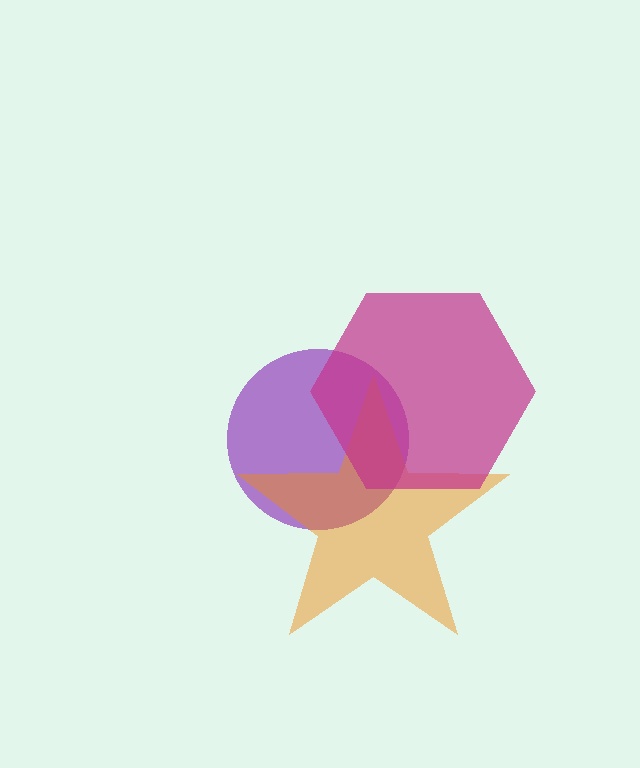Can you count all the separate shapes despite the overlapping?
Yes, there are 3 separate shapes.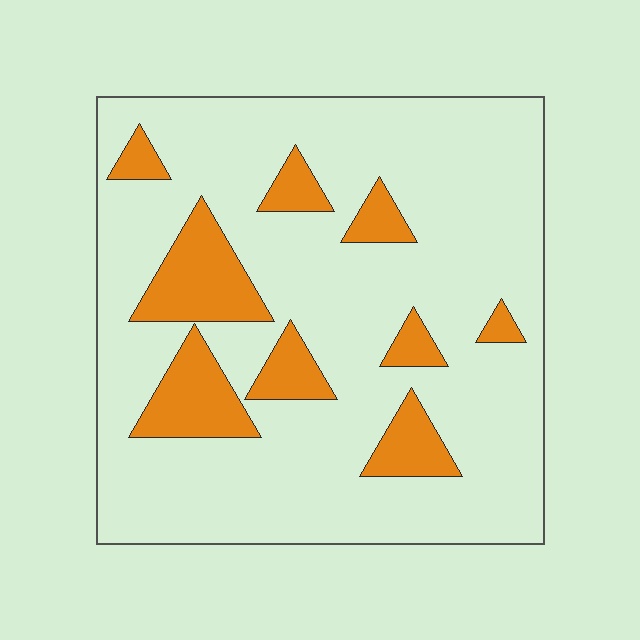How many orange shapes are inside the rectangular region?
9.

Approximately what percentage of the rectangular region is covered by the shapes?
Approximately 20%.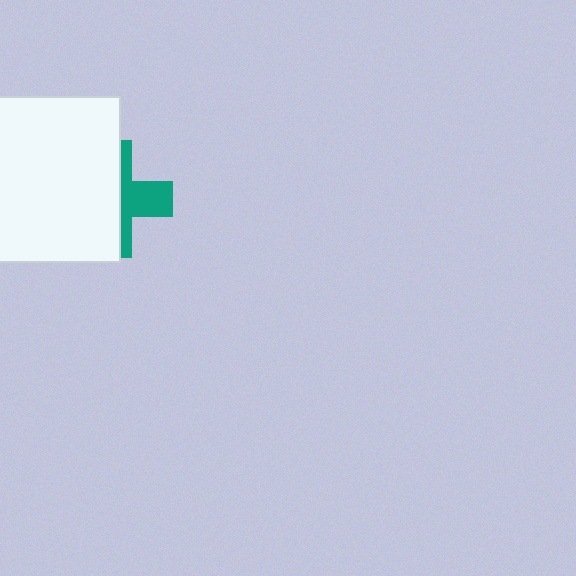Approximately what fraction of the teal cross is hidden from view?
Roughly 63% of the teal cross is hidden behind the white rectangle.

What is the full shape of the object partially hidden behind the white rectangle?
The partially hidden object is a teal cross.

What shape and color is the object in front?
The object in front is a white rectangle.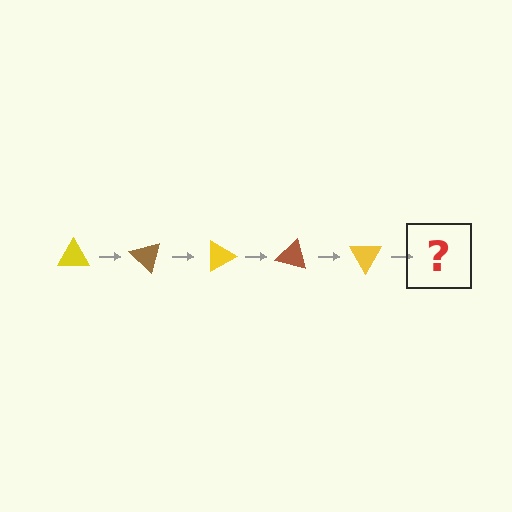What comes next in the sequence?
The next element should be a brown triangle, rotated 225 degrees from the start.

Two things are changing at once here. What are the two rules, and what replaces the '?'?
The two rules are that it rotates 45 degrees each step and the color cycles through yellow and brown. The '?' should be a brown triangle, rotated 225 degrees from the start.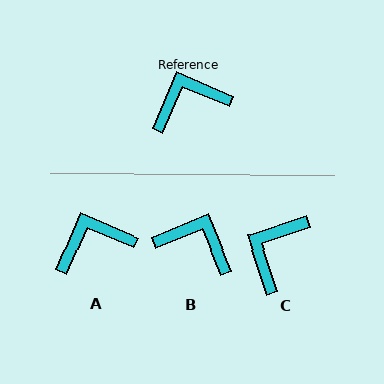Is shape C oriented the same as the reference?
No, it is off by about 42 degrees.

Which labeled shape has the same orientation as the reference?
A.